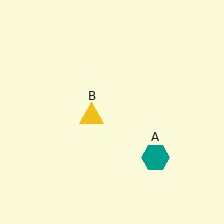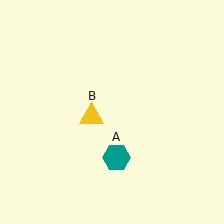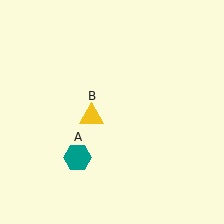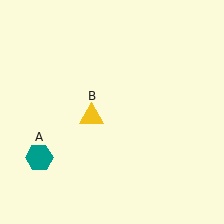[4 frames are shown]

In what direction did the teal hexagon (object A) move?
The teal hexagon (object A) moved left.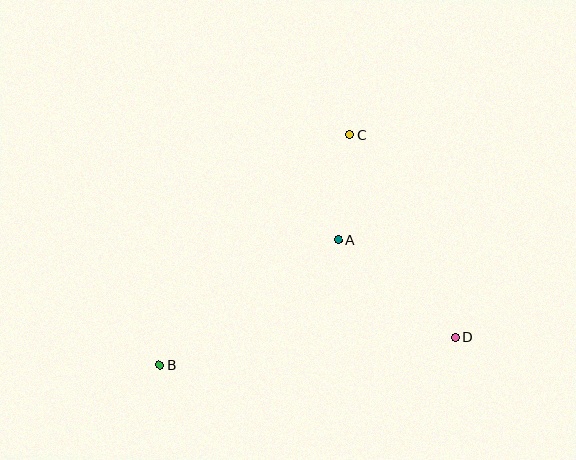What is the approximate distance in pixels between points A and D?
The distance between A and D is approximately 152 pixels.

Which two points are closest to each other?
Points A and C are closest to each other.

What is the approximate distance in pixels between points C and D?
The distance between C and D is approximately 228 pixels.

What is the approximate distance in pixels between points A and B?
The distance between A and B is approximately 218 pixels.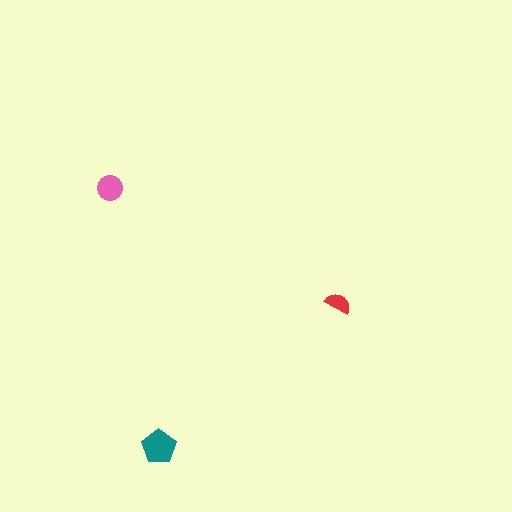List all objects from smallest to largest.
The red semicircle, the pink circle, the teal pentagon.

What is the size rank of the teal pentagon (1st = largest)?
1st.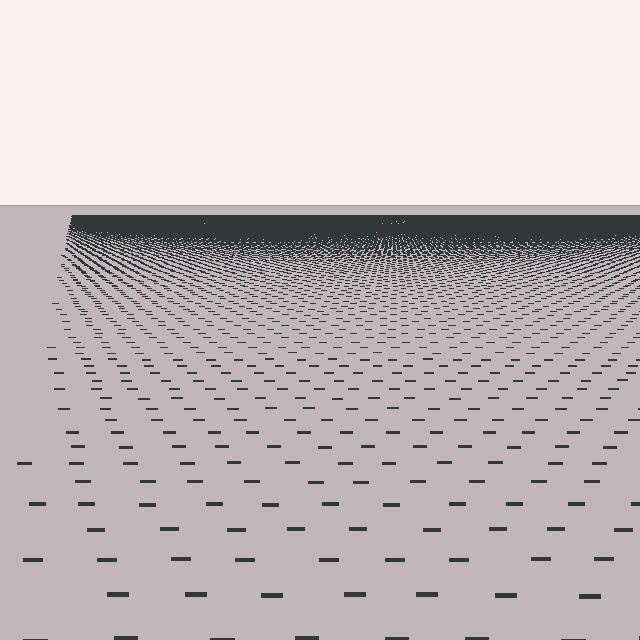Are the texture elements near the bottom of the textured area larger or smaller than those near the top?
Larger. Near the bottom, elements are closer to the viewer and appear at a bigger on-screen size.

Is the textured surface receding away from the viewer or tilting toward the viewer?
The surface is receding away from the viewer. Texture elements get smaller and denser toward the top.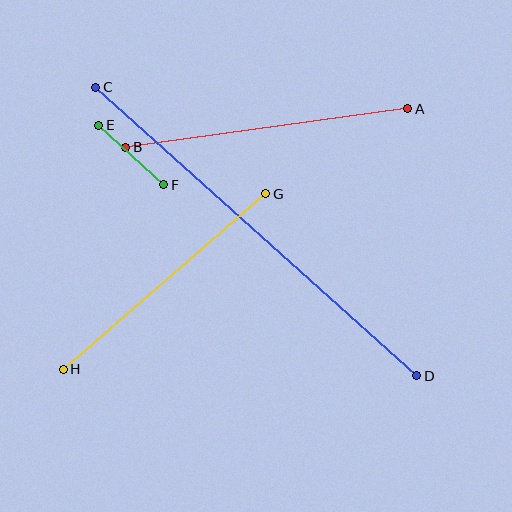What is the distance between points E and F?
The distance is approximately 88 pixels.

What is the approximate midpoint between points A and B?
The midpoint is at approximately (267, 128) pixels.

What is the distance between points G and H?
The distance is approximately 268 pixels.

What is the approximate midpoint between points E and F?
The midpoint is at approximately (131, 155) pixels.